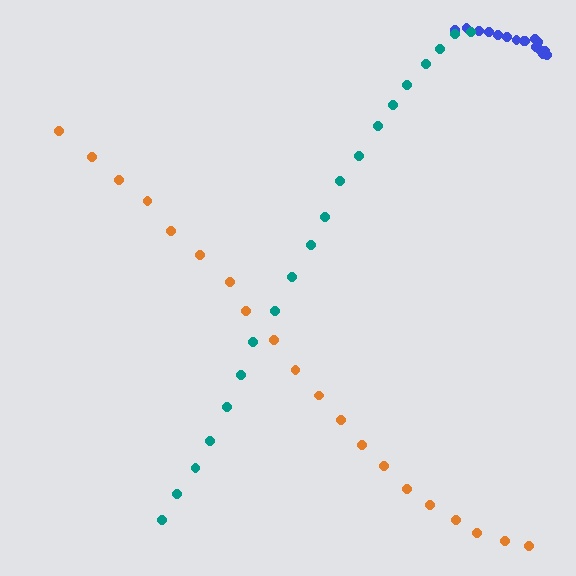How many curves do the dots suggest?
There are 3 distinct paths.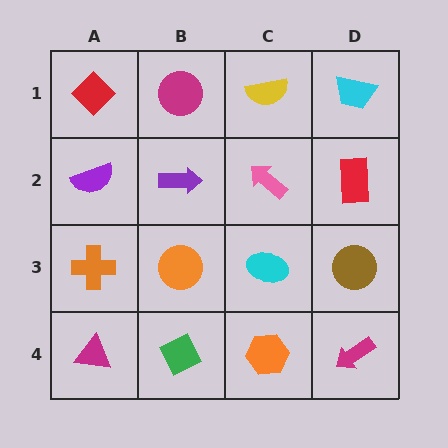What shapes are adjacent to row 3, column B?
A purple arrow (row 2, column B), a green diamond (row 4, column B), an orange cross (row 3, column A), a cyan ellipse (row 3, column C).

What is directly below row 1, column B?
A purple arrow.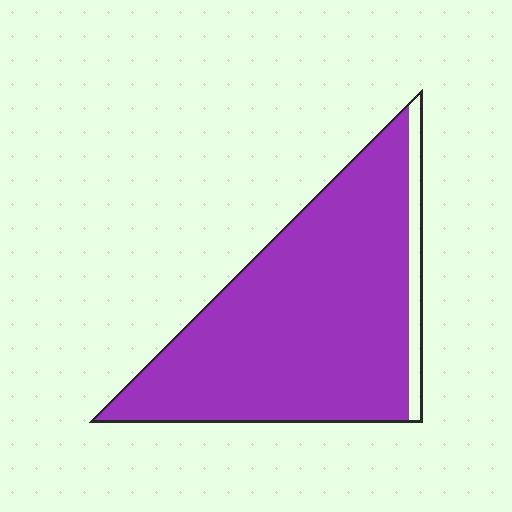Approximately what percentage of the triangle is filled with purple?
Approximately 90%.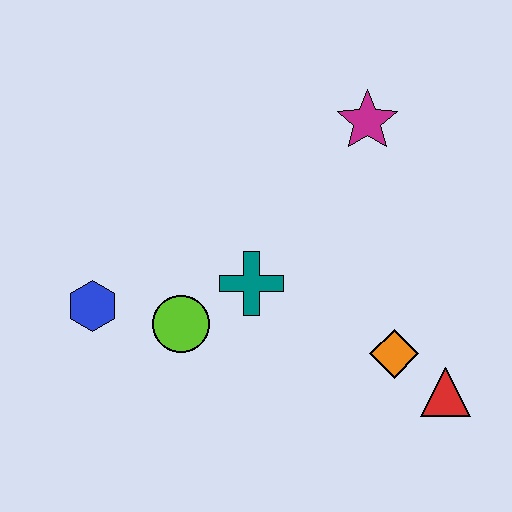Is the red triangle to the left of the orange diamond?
No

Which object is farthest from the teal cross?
The red triangle is farthest from the teal cross.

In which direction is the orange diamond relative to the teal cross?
The orange diamond is to the right of the teal cross.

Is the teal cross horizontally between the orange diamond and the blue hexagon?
Yes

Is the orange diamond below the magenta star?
Yes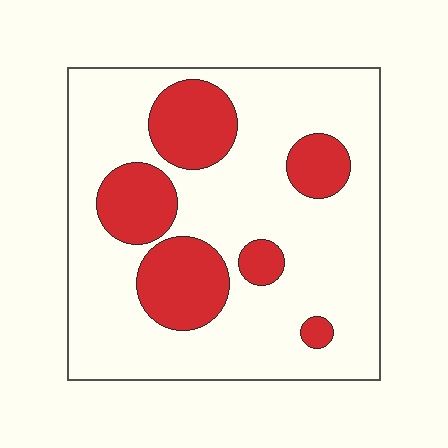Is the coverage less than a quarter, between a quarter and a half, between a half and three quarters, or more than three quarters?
Between a quarter and a half.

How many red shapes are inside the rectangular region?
6.